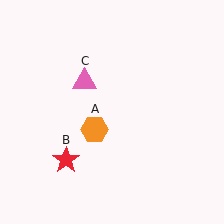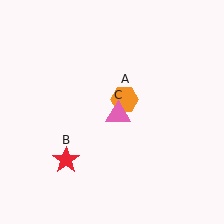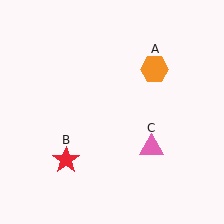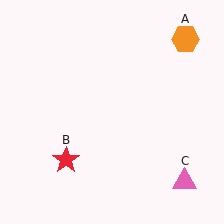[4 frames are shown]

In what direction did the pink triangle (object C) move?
The pink triangle (object C) moved down and to the right.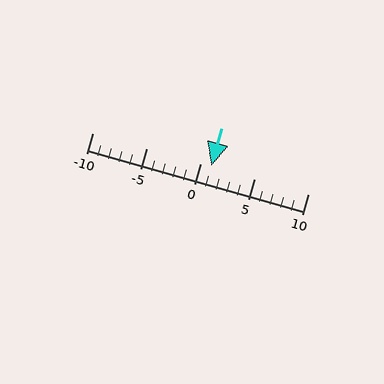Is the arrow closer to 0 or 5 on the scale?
The arrow is closer to 0.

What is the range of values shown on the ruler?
The ruler shows values from -10 to 10.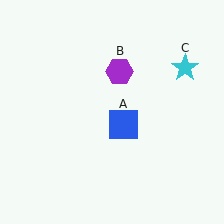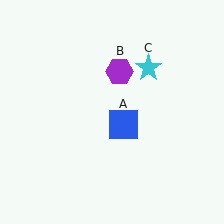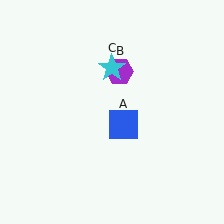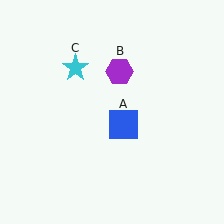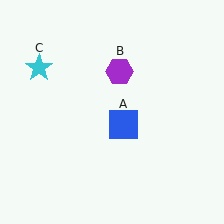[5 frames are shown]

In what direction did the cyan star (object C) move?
The cyan star (object C) moved left.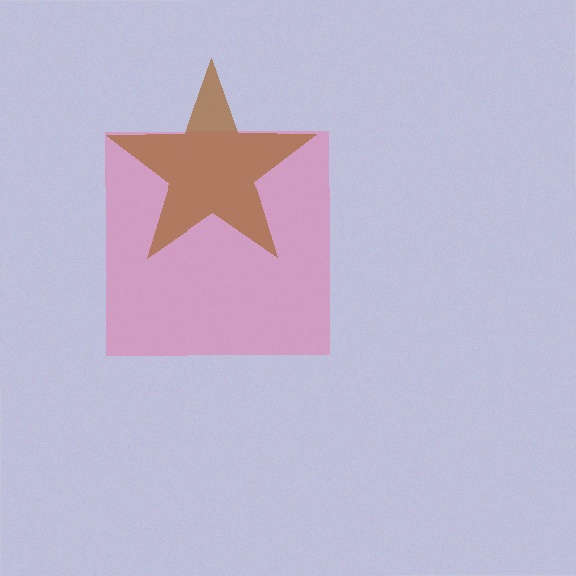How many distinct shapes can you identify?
There are 2 distinct shapes: a pink square, a brown star.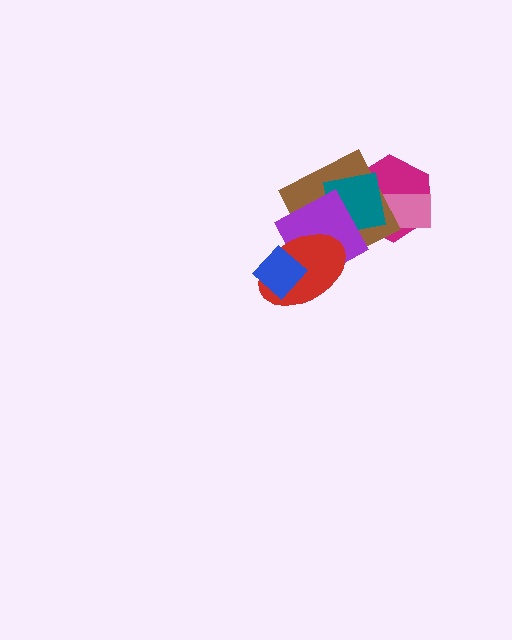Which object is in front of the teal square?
The purple square is in front of the teal square.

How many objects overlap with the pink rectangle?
2 objects overlap with the pink rectangle.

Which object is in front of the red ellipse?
The blue diamond is in front of the red ellipse.